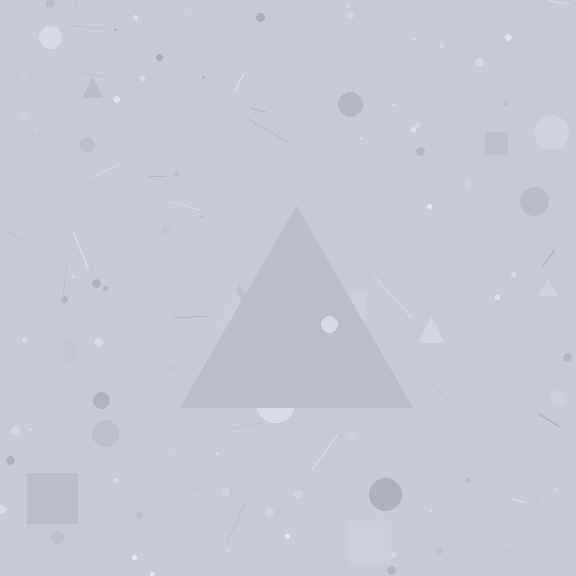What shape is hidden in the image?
A triangle is hidden in the image.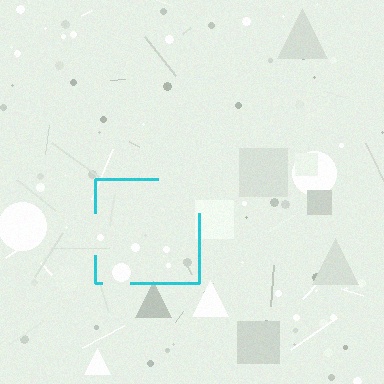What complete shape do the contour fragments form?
The contour fragments form a square.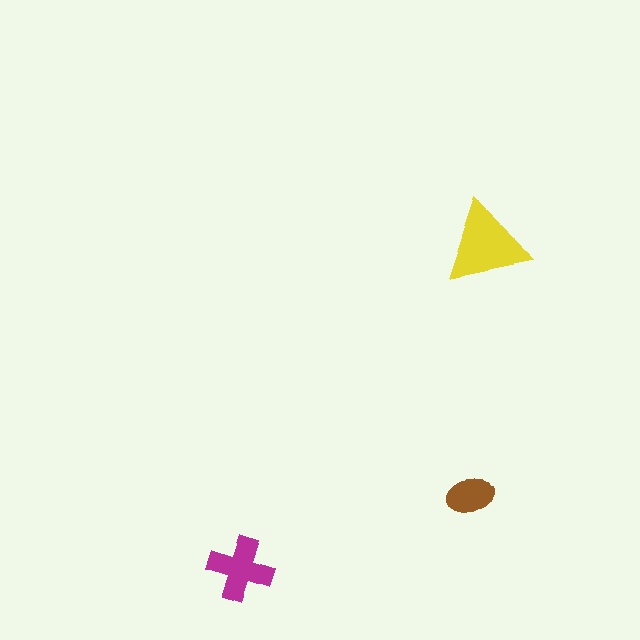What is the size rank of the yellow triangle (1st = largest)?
1st.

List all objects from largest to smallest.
The yellow triangle, the magenta cross, the brown ellipse.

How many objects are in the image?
There are 3 objects in the image.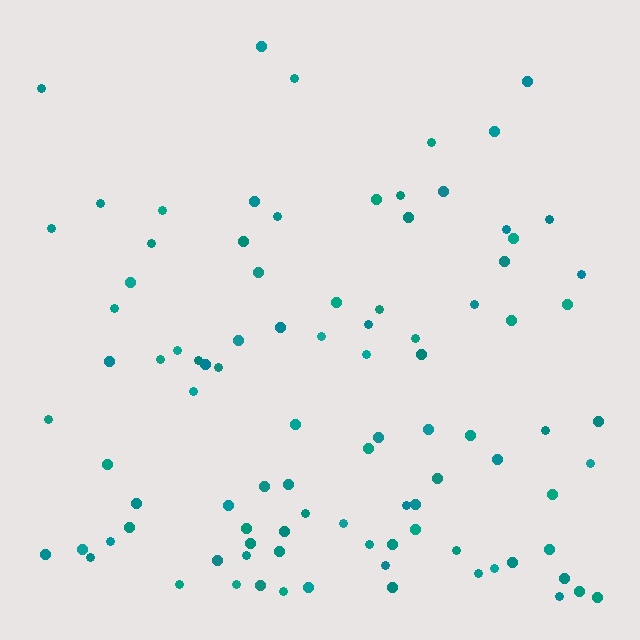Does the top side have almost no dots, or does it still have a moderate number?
Still a moderate number, just noticeably fewer than the bottom.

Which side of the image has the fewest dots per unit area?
The top.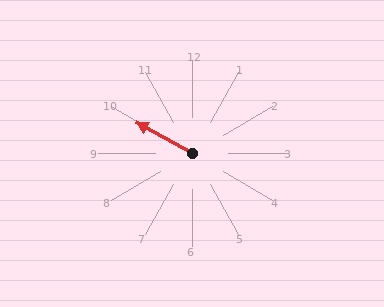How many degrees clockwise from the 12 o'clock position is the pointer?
Approximately 300 degrees.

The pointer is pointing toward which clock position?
Roughly 10 o'clock.